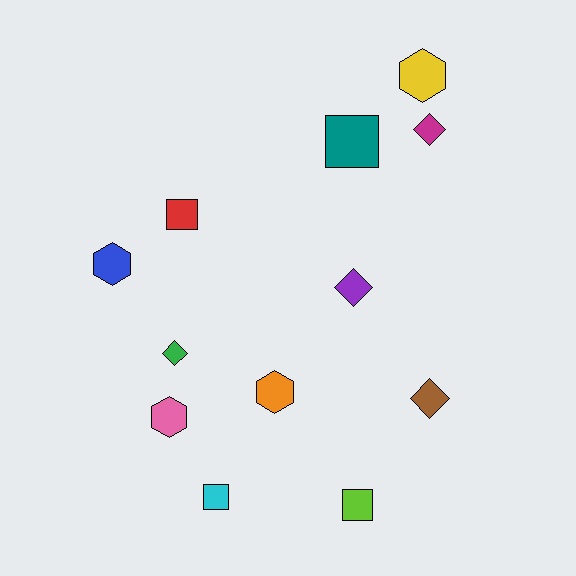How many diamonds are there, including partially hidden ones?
There are 4 diamonds.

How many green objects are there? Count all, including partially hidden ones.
There is 1 green object.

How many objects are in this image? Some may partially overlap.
There are 12 objects.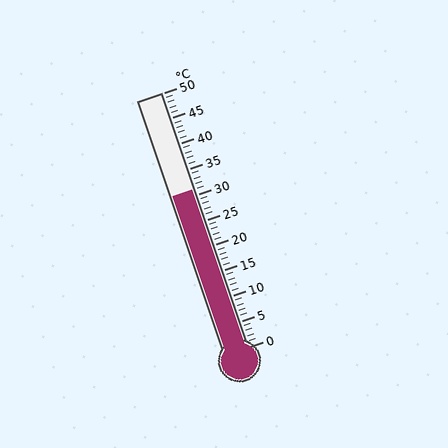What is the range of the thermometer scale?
The thermometer scale ranges from 0°C to 50°C.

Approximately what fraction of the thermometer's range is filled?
The thermometer is filled to approximately 60% of its range.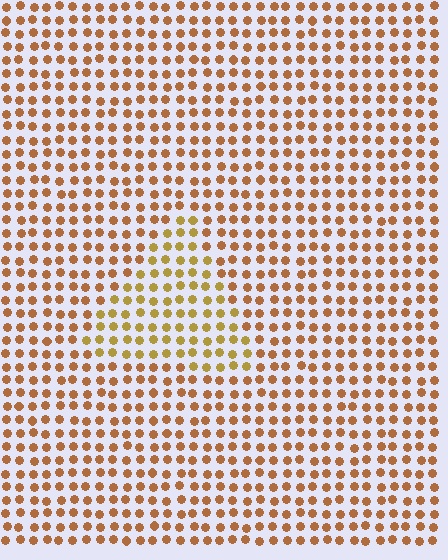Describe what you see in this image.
The image is filled with small brown elements in a uniform arrangement. A triangle-shaped region is visible where the elements are tinted to a slightly different hue, forming a subtle color boundary.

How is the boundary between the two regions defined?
The boundary is defined purely by a slight shift in hue (about 24 degrees). Spacing, size, and orientation are identical on both sides.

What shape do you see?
I see a triangle.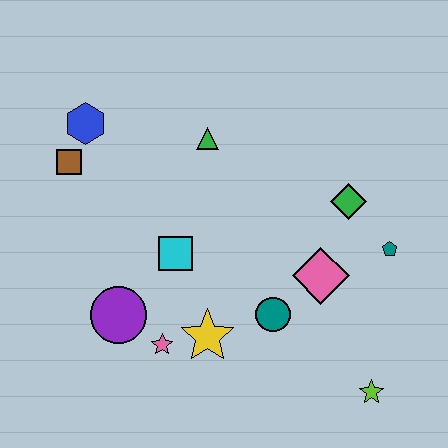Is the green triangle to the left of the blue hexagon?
No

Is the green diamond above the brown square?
No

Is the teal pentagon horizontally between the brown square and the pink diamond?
No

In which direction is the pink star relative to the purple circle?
The pink star is to the right of the purple circle.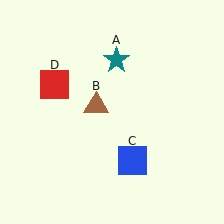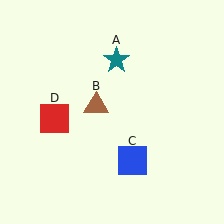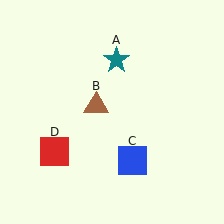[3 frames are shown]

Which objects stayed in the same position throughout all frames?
Teal star (object A) and brown triangle (object B) and blue square (object C) remained stationary.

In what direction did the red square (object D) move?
The red square (object D) moved down.